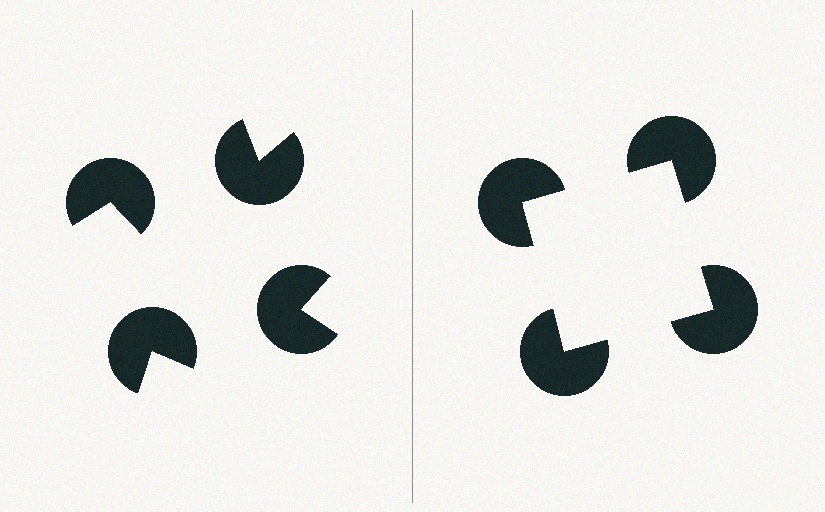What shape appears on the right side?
An illusory square.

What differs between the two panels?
The pac-man discs are positioned identically on both sides; only the wedge orientations differ. On the right they align to a square; on the left they are misaligned.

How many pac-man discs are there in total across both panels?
8 — 4 on each side.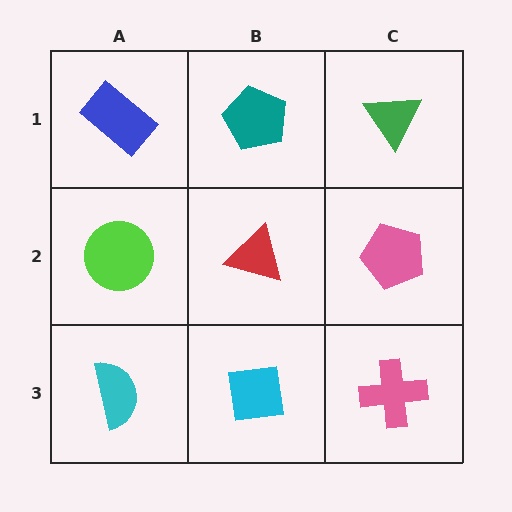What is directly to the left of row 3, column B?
A cyan semicircle.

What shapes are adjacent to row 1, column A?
A lime circle (row 2, column A), a teal pentagon (row 1, column B).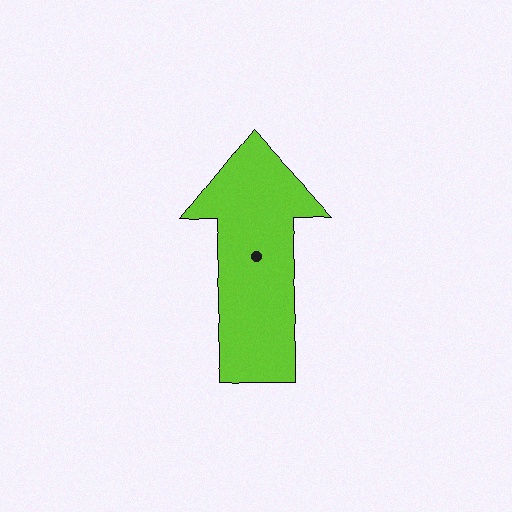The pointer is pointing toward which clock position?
Roughly 12 o'clock.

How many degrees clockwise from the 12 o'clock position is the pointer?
Approximately 358 degrees.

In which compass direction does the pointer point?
North.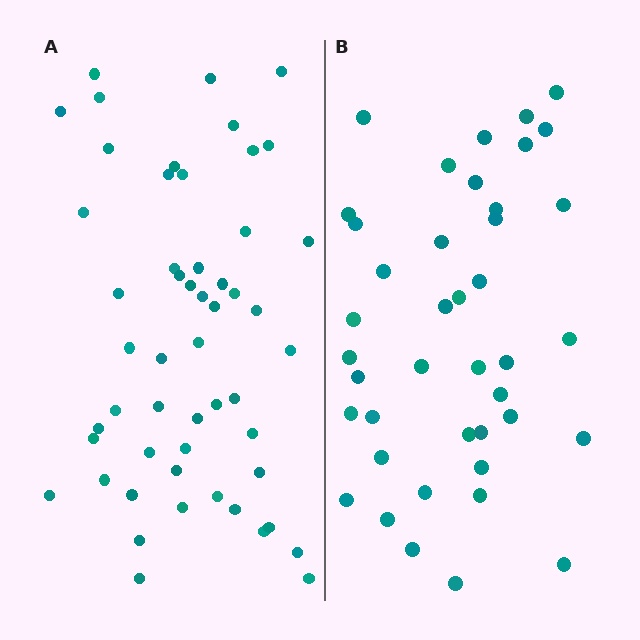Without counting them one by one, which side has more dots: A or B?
Region A (the left region) has more dots.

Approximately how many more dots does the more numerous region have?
Region A has roughly 12 or so more dots than region B.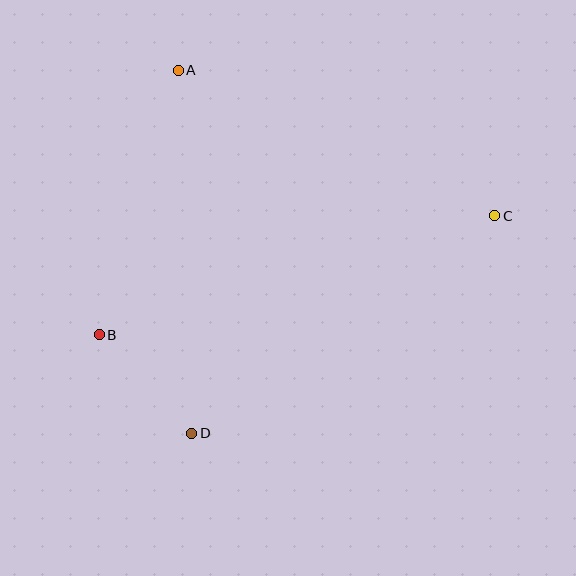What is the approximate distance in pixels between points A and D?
The distance between A and D is approximately 363 pixels.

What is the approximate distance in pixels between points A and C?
The distance between A and C is approximately 348 pixels.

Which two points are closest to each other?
Points B and D are closest to each other.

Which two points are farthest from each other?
Points B and C are farthest from each other.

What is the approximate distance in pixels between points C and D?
The distance between C and D is approximately 373 pixels.